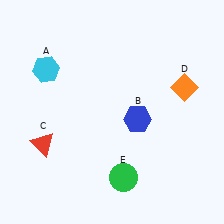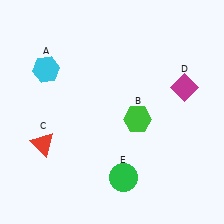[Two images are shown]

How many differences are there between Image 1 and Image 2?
There are 2 differences between the two images.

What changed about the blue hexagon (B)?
In Image 1, B is blue. In Image 2, it changed to green.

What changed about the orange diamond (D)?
In Image 1, D is orange. In Image 2, it changed to magenta.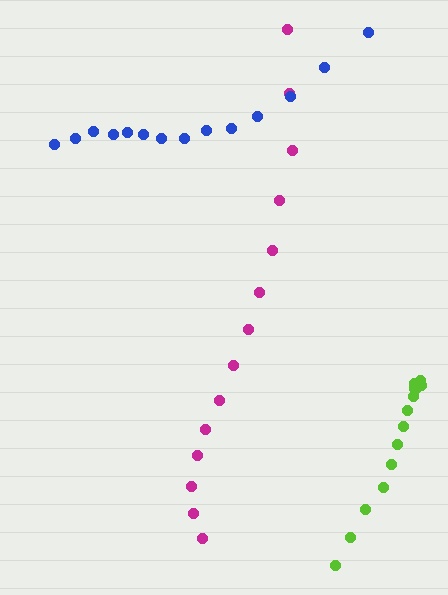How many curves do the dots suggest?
There are 3 distinct paths.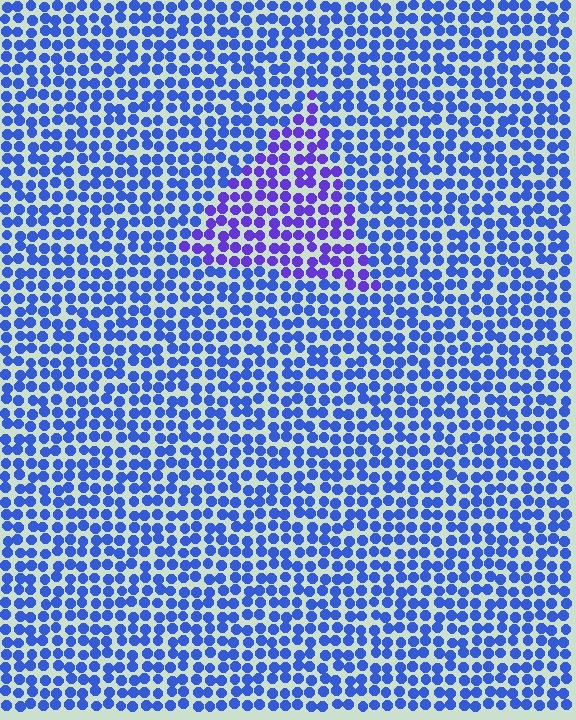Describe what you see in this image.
The image is filled with small blue elements in a uniform arrangement. A triangle-shaped region is visible where the elements are tinted to a slightly different hue, forming a subtle color boundary.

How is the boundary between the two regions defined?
The boundary is defined purely by a slight shift in hue (about 32 degrees). Spacing, size, and orientation are identical on both sides.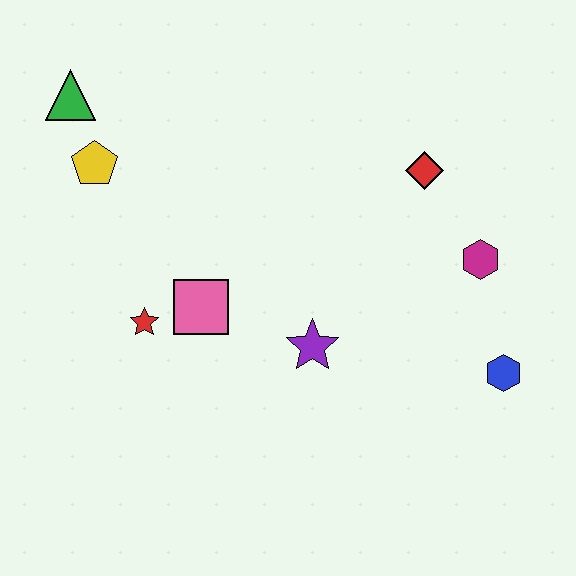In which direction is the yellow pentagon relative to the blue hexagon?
The yellow pentagon is to the left of the blue hexagon.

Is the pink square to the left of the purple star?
Yes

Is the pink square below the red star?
No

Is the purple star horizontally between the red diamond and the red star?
Yes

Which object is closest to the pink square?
The red star is closest to the pink square.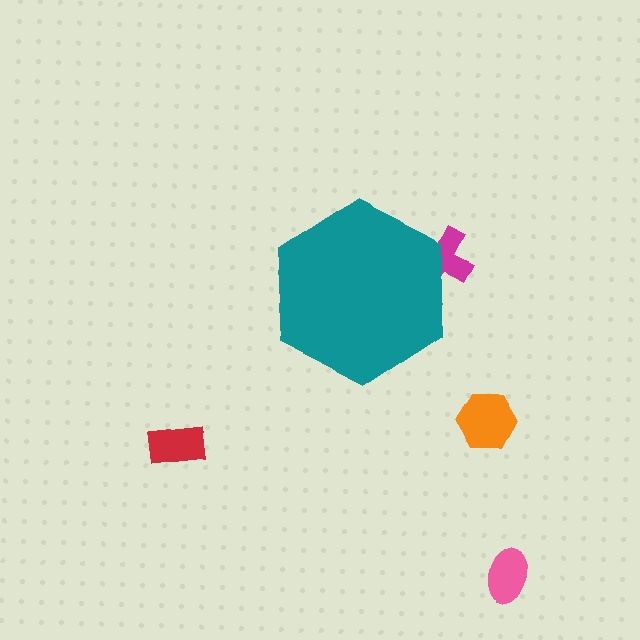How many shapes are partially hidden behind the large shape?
1 shape is partially hidden.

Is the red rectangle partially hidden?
No, the red rectangle is fully visible.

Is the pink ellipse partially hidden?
No, the pink ellipse is fully visible.